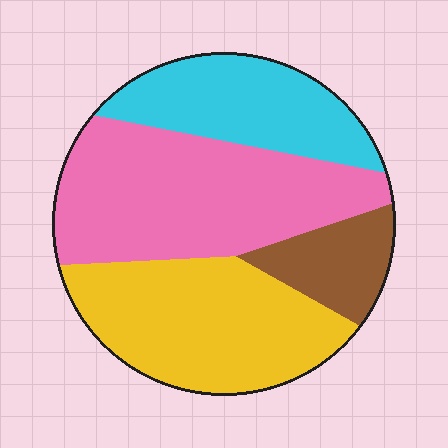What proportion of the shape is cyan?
Cyan covers around 20% of the shape.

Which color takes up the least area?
Brown, at roughly 10%.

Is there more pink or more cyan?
Pink.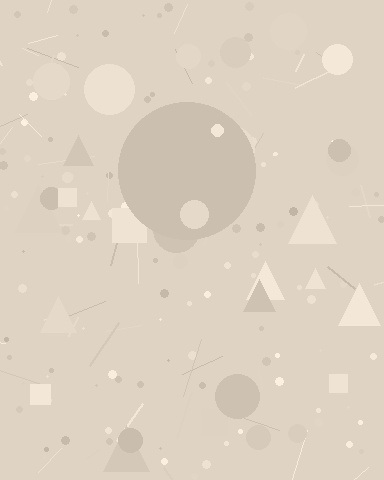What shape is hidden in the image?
A circle is hidden in the image.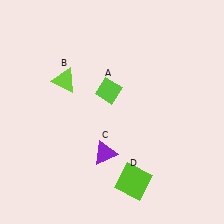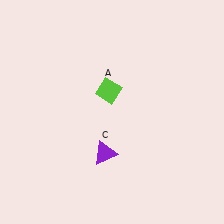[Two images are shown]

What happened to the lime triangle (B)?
The lime triangle (B) was removed in Image 2. It was in the top-left area of Image 1.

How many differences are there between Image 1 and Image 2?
There are 2 differences between the two images.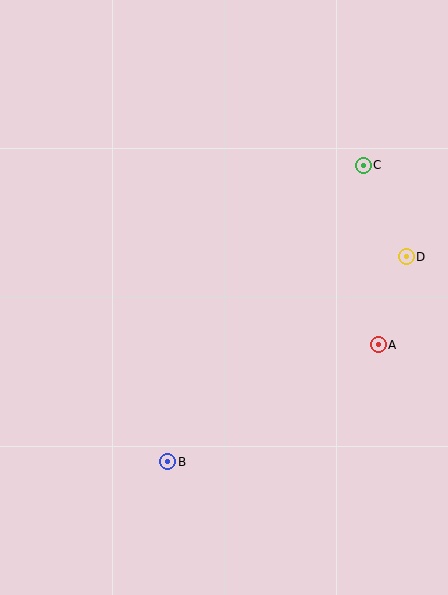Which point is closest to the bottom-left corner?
Point B is closest to the bottom-left corner.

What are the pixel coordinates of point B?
Point B is at (168, 462).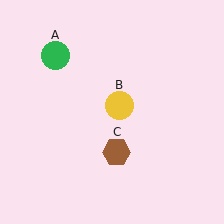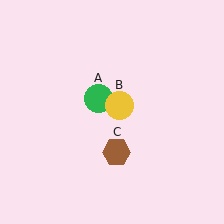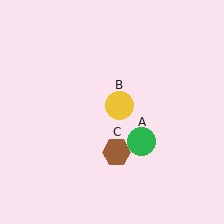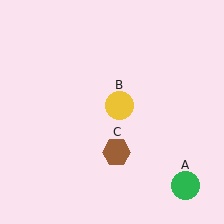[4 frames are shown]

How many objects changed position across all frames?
1 object changed position: green circle (object A).